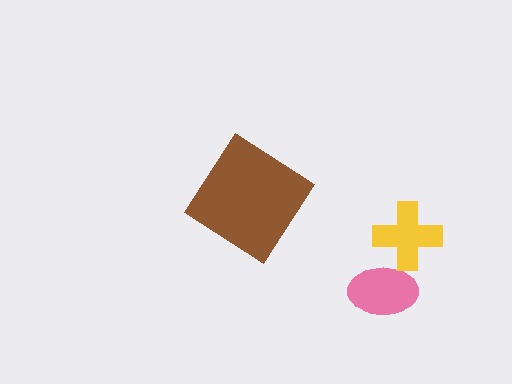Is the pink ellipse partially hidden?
Yes, it is partially covered by another shape.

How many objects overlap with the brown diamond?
0 objects overlap with the brown diamond.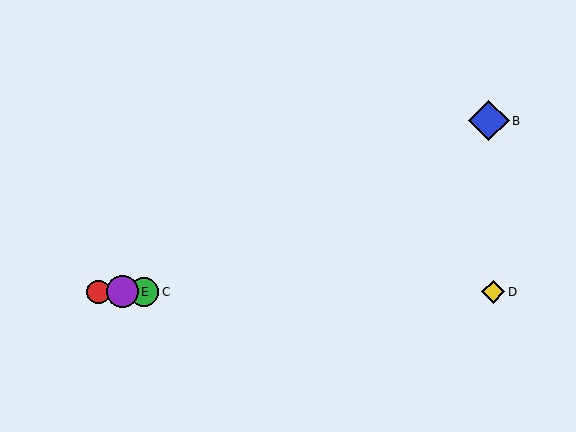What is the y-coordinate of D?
Object D is at y≈292.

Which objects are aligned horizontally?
Objects A, C, D, E are aligned horizontally.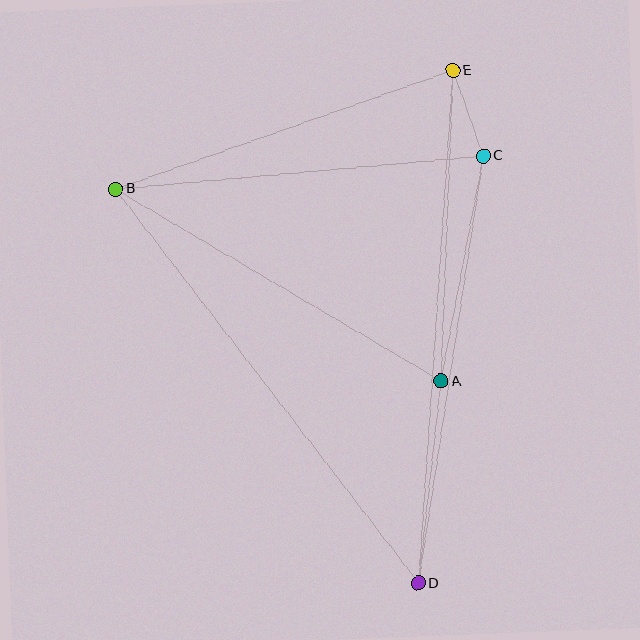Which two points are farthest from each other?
Points D and E are farthest from each other.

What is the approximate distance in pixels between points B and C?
The distance between B and C is approximately 369 pixels.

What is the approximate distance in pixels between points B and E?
The distance between B and E is approximately 358 pixels.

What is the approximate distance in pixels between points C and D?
The distance between C and D is approximately 432 pixels.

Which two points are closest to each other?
Points C and E are closest to each other.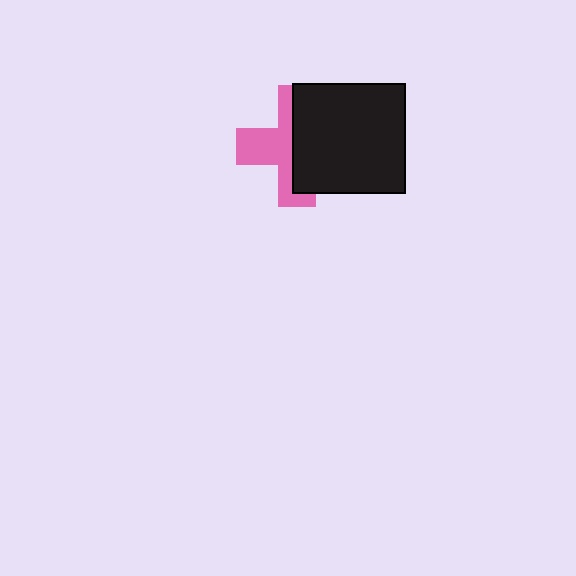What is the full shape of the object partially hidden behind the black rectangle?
The partially hidden object is a pink cross.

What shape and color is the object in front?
The object in front is a black rectangle.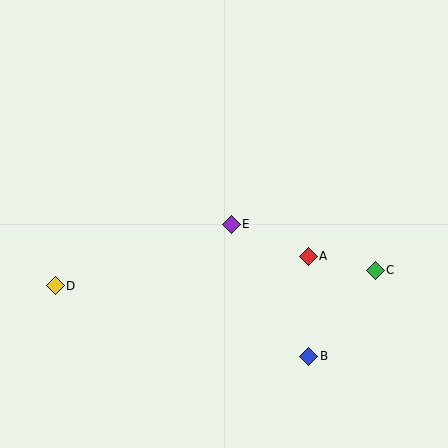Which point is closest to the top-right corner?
Point C is closest to the top-right corner.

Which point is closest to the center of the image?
Point E at (231, 224) is closest to the center.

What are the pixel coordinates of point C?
Point C is at (375, 270).